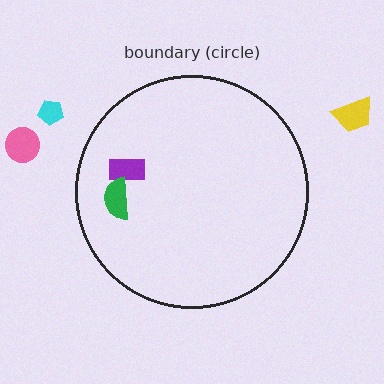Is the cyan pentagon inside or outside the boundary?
Outside.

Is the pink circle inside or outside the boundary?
Outside.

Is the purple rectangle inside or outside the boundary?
Inside.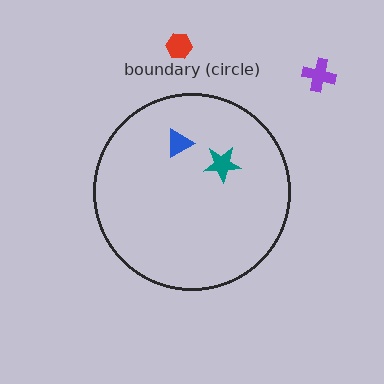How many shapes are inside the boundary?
2 inside, 2 outside.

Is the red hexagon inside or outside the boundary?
Outside.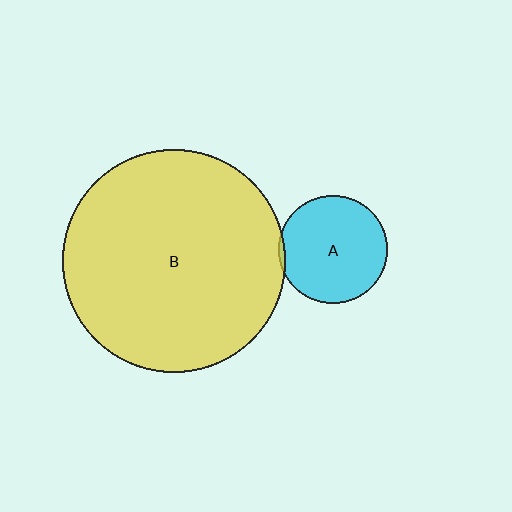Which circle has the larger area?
Circle B (yellow).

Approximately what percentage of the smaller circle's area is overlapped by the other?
Approximately 5%.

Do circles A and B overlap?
Yes.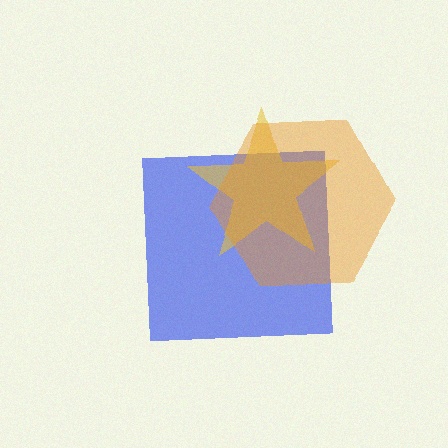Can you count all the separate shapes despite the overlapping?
Yes, there are 3 separate shapes.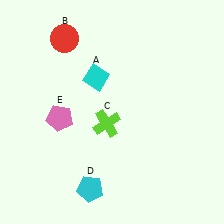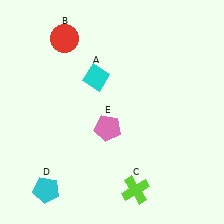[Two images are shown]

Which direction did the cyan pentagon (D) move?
The cyan pentagon (D) moved left.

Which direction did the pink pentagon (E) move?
The pink pentagon (E) moved right.